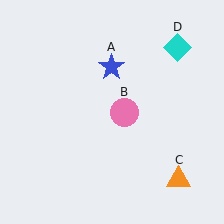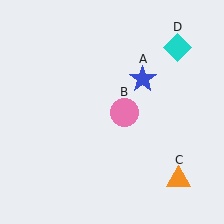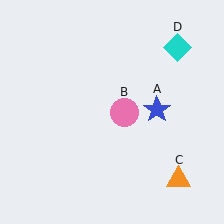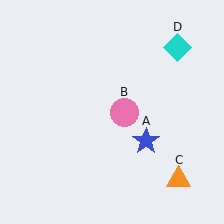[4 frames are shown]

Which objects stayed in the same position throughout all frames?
Pink circle (object B) and orange triangle (object C) and cyan diamond (object D) remained stationary.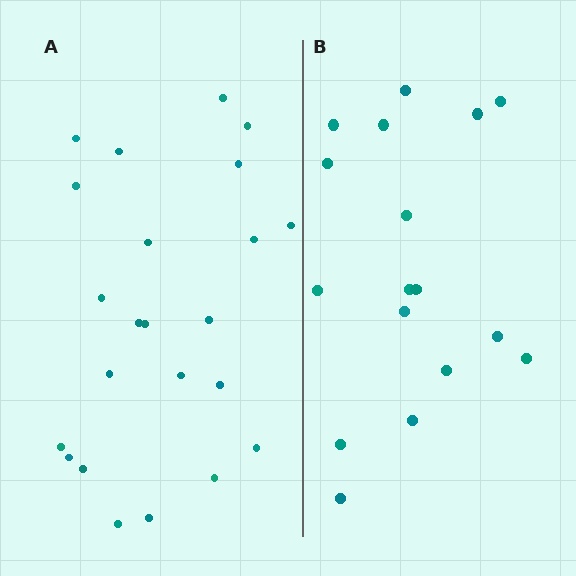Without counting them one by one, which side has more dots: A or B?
Region A (the left region) has more dots.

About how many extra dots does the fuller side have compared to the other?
Region A has about 6 more dots than region B.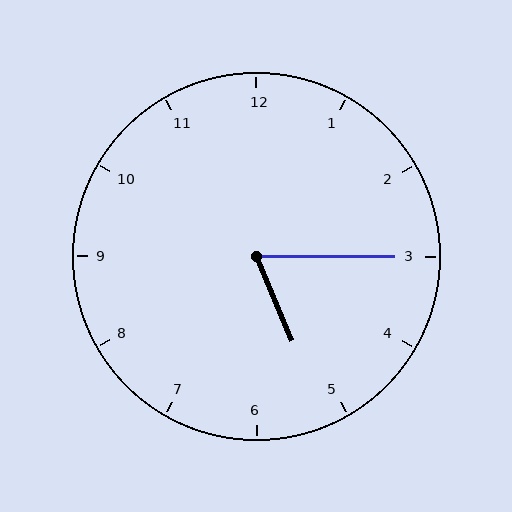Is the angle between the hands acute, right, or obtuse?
It is acute.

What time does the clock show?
5:15.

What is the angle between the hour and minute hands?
Approximately 68 degrees.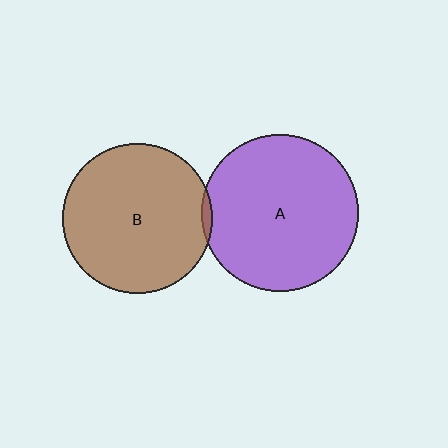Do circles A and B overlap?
Yes.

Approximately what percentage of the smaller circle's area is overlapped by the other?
Approximately 5%.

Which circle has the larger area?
Circle A (purple).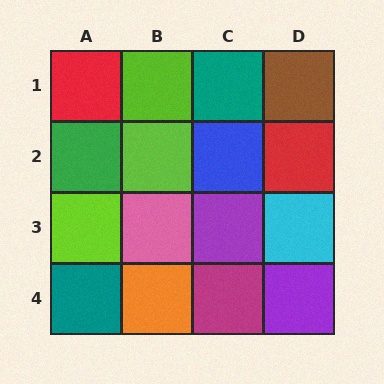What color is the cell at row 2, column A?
Green.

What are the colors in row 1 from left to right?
Red, lime, teal, brown.